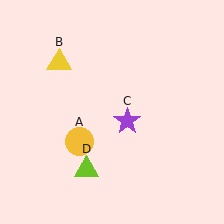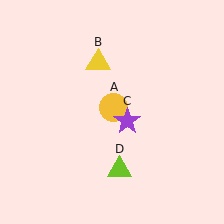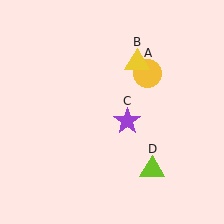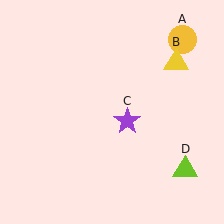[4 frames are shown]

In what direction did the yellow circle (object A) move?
The yellow circle (object A) moved up and to the right.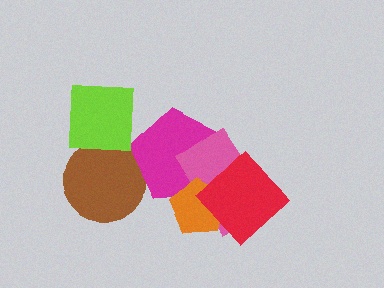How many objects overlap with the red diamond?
3 objects overlap with the red diamond.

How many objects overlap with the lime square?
1 object overlaps with the lime square.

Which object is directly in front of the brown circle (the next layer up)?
The magenta pentagon is directly in front of the brown circle.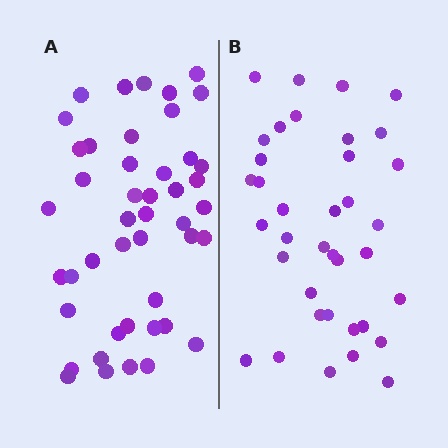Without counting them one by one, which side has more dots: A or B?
Region A (the left region) has more dots.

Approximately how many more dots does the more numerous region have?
Region A has roughly 8 or so more dots than region B.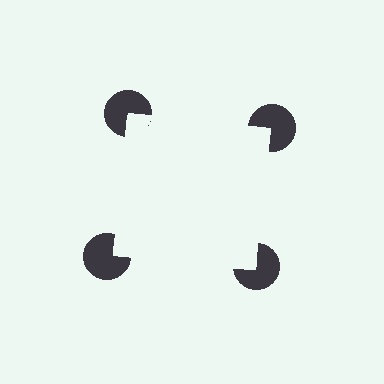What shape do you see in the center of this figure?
An illusory square — its edges are inferred from the aligned wedge cuts in the pac-man discs, not physically drawn.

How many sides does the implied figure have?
4 sides.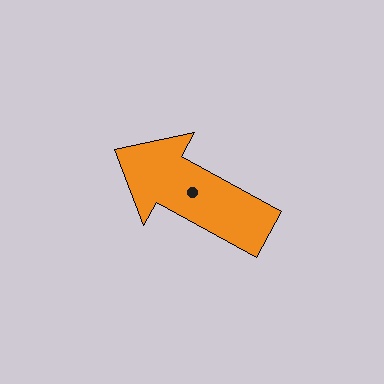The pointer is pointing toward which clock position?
Roughly 10 o'clock.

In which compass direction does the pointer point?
Northwest.